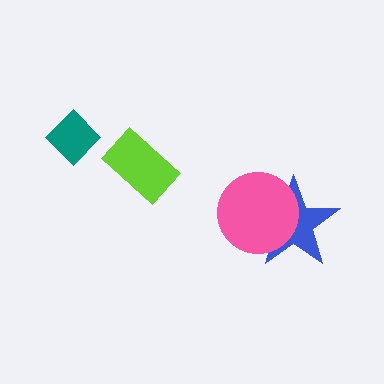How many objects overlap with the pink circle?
1 object overlaps with the pink circle.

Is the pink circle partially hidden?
No, no other shape covers it.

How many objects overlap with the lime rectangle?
0 objects overlap with the lime rectangle.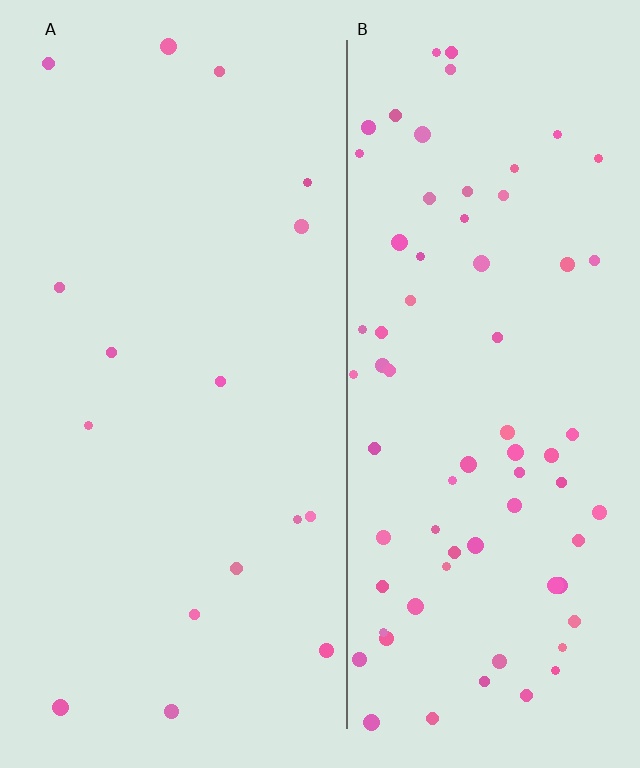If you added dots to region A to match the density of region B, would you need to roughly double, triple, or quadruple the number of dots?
Approximately quadruple.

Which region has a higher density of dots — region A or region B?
B (the right).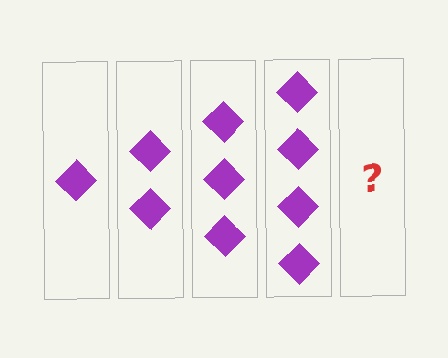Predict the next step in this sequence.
The next step is 5 diamonds.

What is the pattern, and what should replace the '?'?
The pattern is that each step adds one more diamond. The '?' should be 5 diamonds.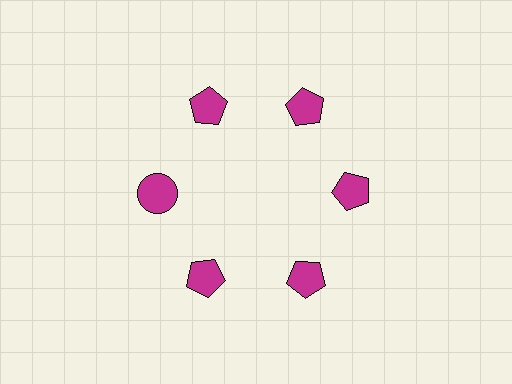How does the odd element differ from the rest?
It has a different shape: circle instead of pentagon.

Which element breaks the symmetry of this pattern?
The magenta circle at roughly the 9 o'clock position breaks the symmetry. All other shapes are magenta pentagons.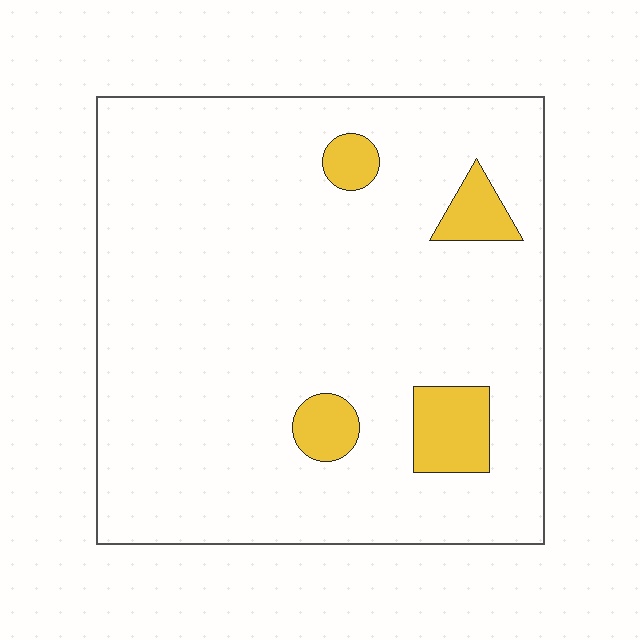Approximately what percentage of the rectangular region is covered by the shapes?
Approximately 10%.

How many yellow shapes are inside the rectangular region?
4.